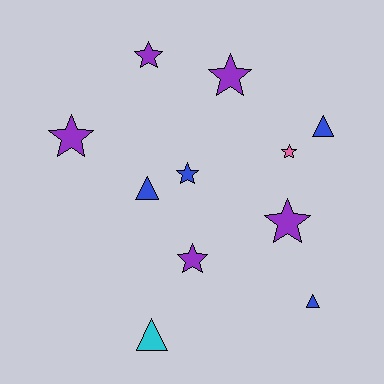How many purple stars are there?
There are 5 purple stars.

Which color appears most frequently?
Purple, with 5 objects.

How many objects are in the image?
There are 11 objects.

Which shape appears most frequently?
Star, with 7 objects.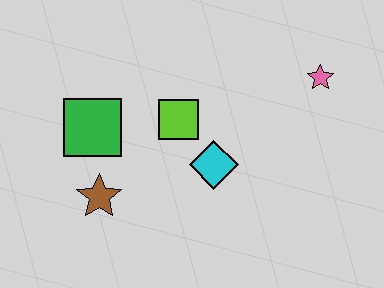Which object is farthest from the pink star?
The brown star is farthest from the pink star.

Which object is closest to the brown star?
The green square is closest to the brown star.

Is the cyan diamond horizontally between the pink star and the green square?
Yes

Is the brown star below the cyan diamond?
Yes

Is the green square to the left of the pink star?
Yes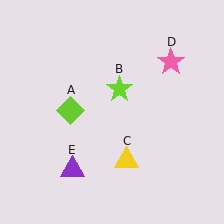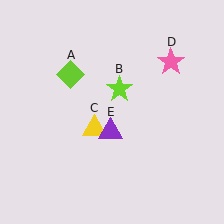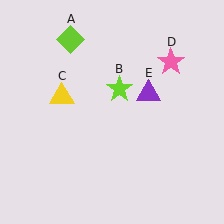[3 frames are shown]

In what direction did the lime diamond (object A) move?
The lime diamond (object A) moved up.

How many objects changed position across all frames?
3 objects changed position: lime diamond (object A), yellow triangle (object C), purple triangle (object E).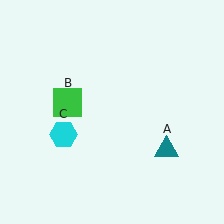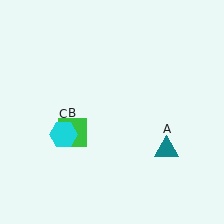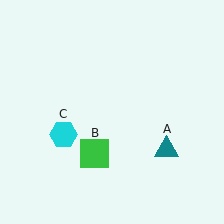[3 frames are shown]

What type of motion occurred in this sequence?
The green square (object B) rotated counterclockwise around the center of the scene.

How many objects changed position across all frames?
1 object changed position: green square (object B).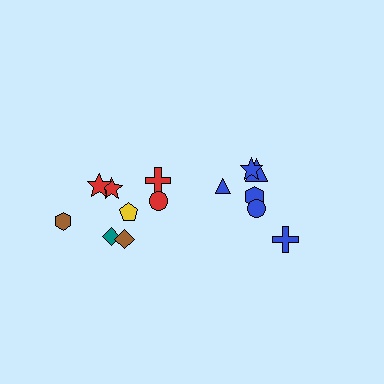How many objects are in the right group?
There are 6 objects.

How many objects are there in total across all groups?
There are 14 objects.